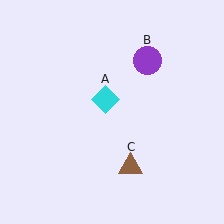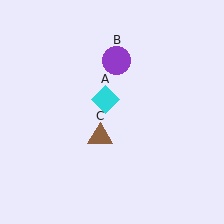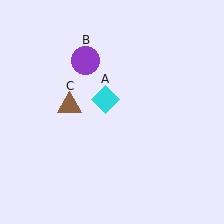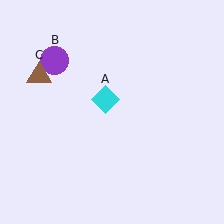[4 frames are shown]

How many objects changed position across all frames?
2 objects changed position: purple circle (object B), brown triangle (object C).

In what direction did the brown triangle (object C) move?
The brown triangle (object C) moved up and to the left.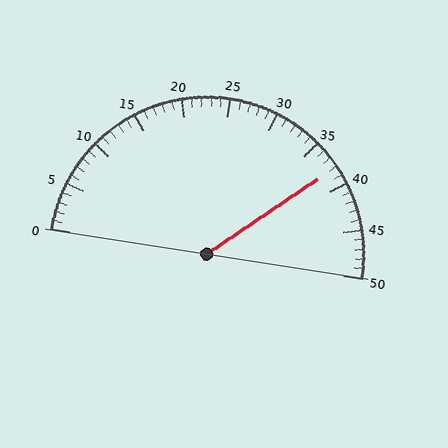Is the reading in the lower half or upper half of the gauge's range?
The reading is in the upper half of the range (0 to 50).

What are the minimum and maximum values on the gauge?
The gauge ranges from 0 to 50.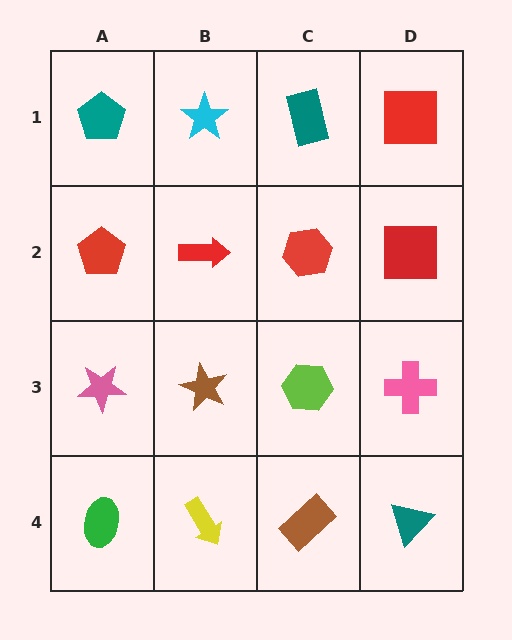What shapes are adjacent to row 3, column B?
A red arrow (row 2, column B), a yellow arrow (row 4, column B), a pink star (row 3, column A), a lime hexagon (row 3, column C).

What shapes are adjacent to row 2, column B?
A cyan star (row 1, column B), a brown star (row 3, column B), a red pentagon (row 2, column A), a red hexagon (row 2, column C).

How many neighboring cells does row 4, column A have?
2.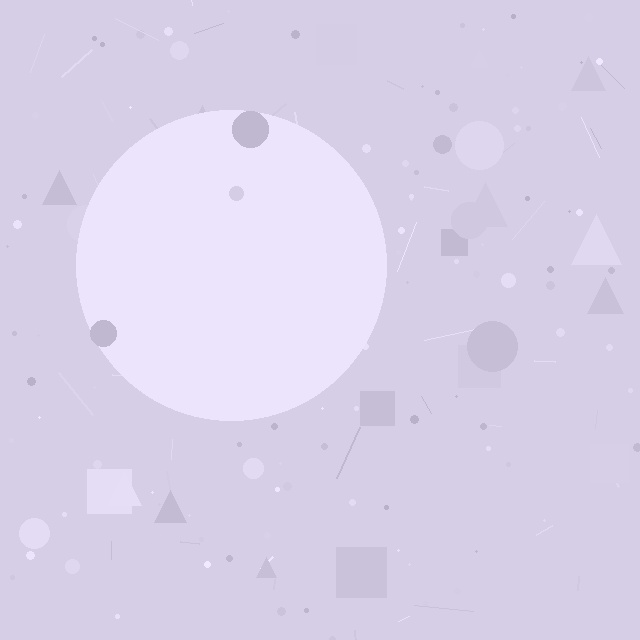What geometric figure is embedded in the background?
A circle is embedded in the background.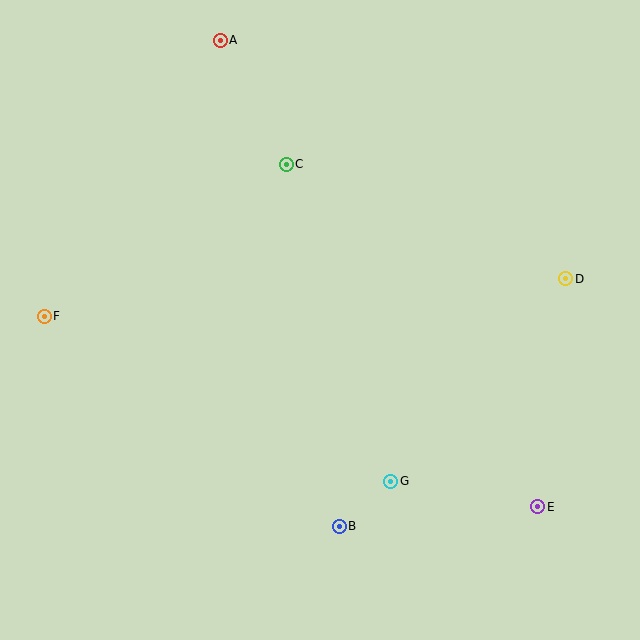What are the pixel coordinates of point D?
Point D is at (566, 279).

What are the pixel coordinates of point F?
Point F is at (44, 316).